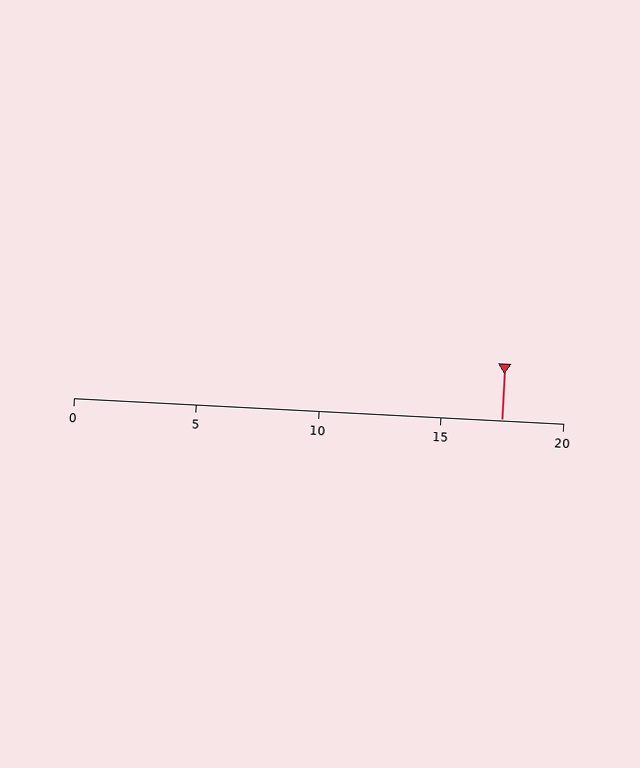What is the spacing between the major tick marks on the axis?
The major ticks are spaced 5 apart.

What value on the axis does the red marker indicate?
The marker indicates approximately 17.5.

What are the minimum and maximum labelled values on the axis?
The axis runs from 0 to 20.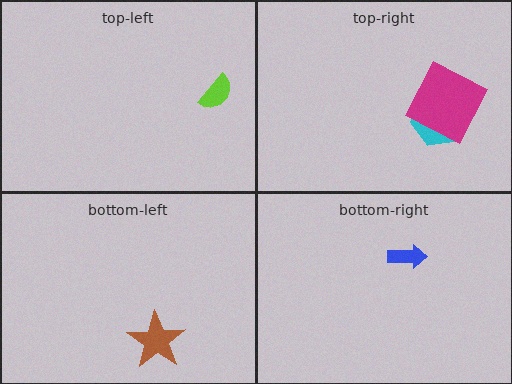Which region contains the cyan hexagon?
The top-right region.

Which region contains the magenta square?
The top-right region.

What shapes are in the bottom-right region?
The blue arrow.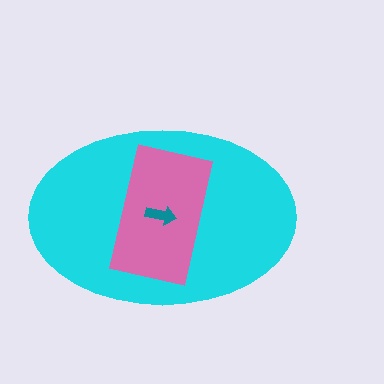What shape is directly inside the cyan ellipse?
The pink rectangle.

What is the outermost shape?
The cyan ellipse.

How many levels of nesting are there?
3.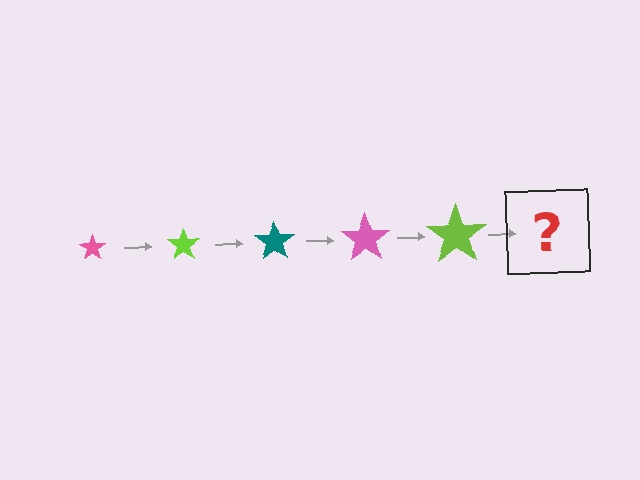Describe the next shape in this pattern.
It should be a teal star, larger than the previous one.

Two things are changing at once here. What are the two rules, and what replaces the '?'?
The two rules are that the star grows larger each step and the color cycles through pink, lime, and teal. The '?' should be a teal star, larger than the previous one.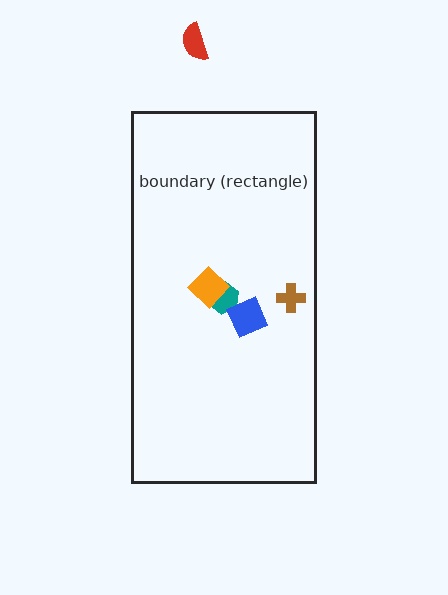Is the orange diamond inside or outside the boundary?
Inside.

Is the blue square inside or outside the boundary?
Inside.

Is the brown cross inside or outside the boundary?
Inside.